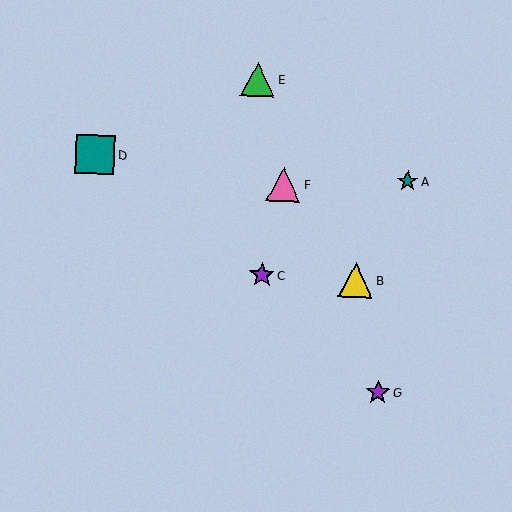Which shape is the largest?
The teal square (labeled D) is the largest.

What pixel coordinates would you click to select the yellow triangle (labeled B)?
Click at (356, 280) to select the yellow triangle B.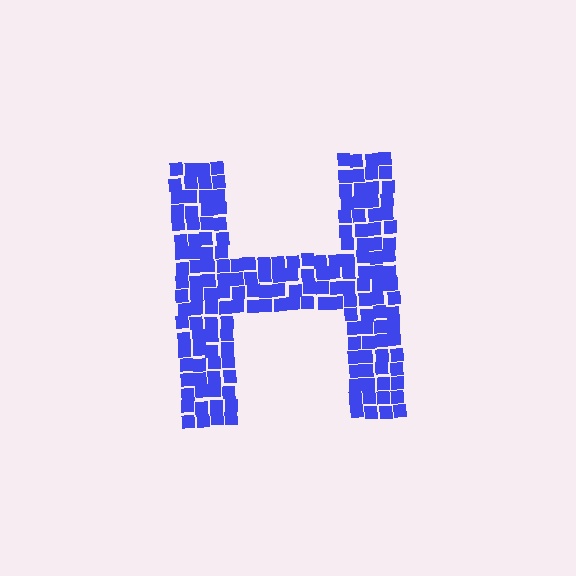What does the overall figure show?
The overall figure shows the letter H.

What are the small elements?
The small elements are squares.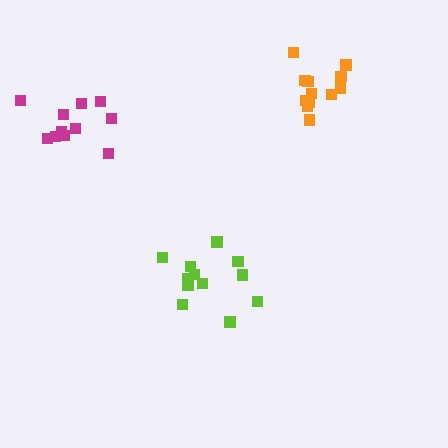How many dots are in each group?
Group 1: 12 dots, Group 2: 13 dots, Group 3: 11 dots (36 total).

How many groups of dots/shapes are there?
There are 3 groups.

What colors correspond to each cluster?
The clusters are colored: lime, orange, magenta.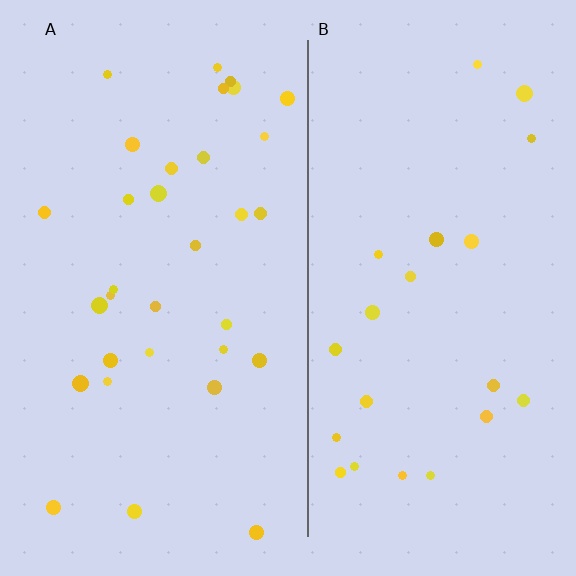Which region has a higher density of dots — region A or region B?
A (the left).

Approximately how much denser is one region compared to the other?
Approximately 1.5× — region A over region B.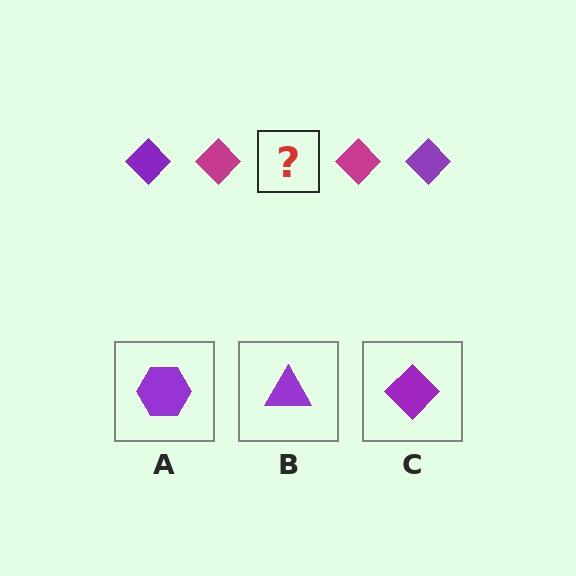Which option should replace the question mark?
Option C.